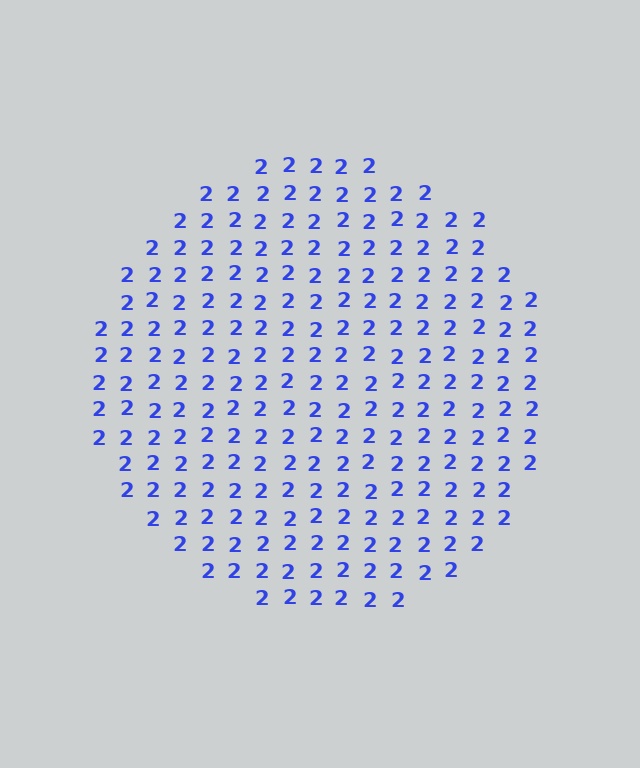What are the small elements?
The small elements are digit 2's.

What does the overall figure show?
The overall figure shows a circle.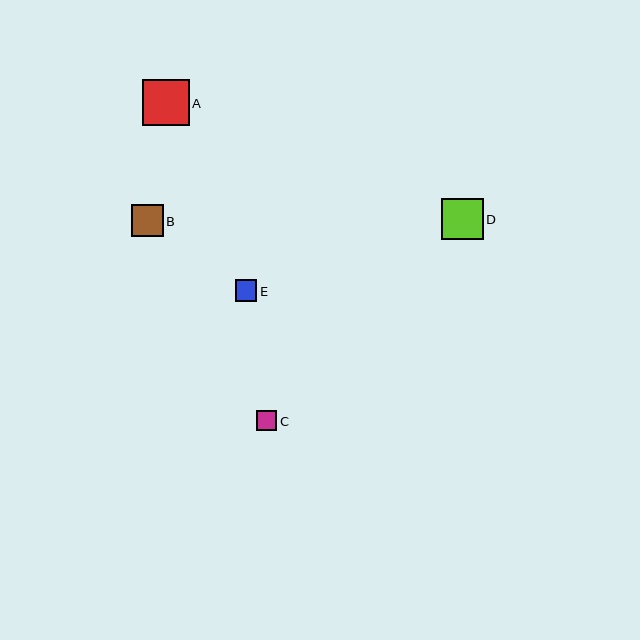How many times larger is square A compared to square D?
Square A is approximately 1.1 times the size of square D.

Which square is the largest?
Square A is the largest with a size of approximately 47 pixels.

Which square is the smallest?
Square C is the smallest with a size of approximately 20 pixels.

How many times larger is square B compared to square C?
Square B is approximately 1.6 times the size of square C.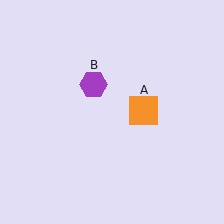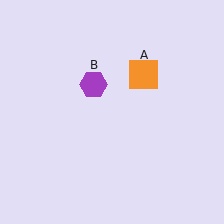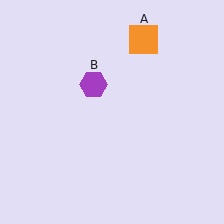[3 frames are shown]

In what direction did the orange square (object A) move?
The orange square (object A) moved up.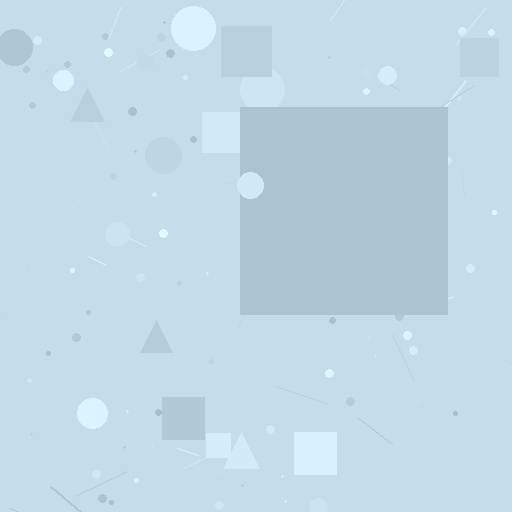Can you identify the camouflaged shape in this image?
The camouflaged shape is a square.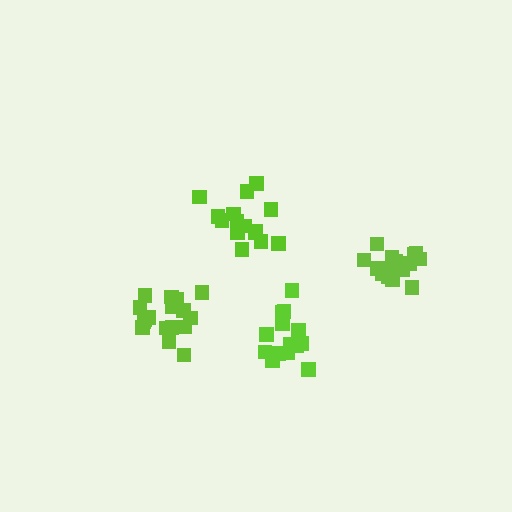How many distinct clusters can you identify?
There are 4 distinct clusters.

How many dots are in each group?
Group 1: 18 dots, Group 2: 15 dots, Group 3: 14 dots, Group 4: 18 dots (65 total).